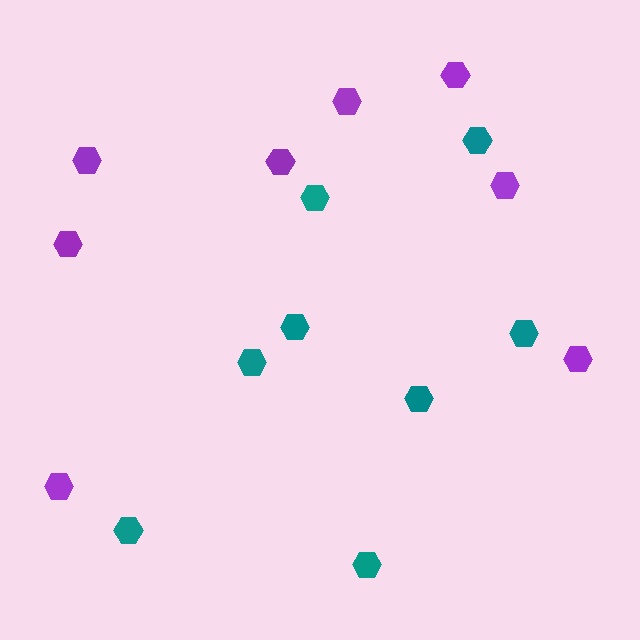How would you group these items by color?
There are 2 groups: one group of teal hexagons (8) and one group of purple hexagons (8).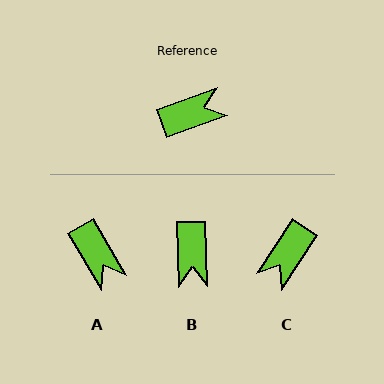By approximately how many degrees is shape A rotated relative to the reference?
Approximately 80 degrees clockwise.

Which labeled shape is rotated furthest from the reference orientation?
C, about 143 degrees away.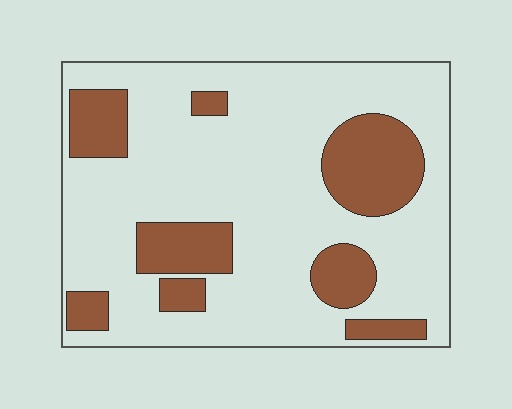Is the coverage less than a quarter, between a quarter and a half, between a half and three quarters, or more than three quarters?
Less than a quarter.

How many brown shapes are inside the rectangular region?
8.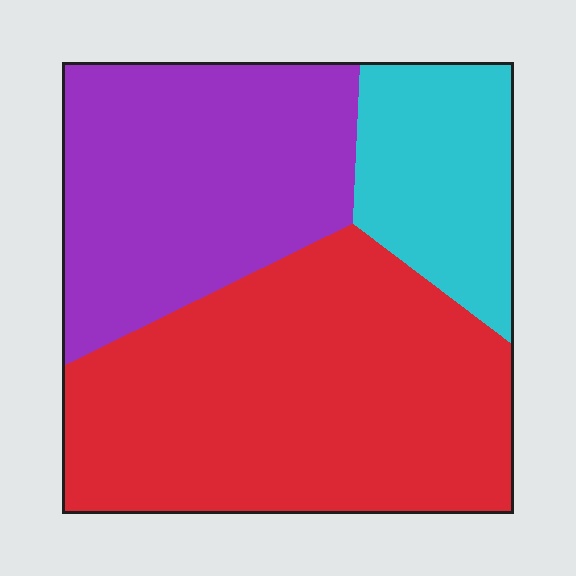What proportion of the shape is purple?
Purple covers 33% of the shape.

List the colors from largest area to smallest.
From largest to smallest: red, purple, cyan.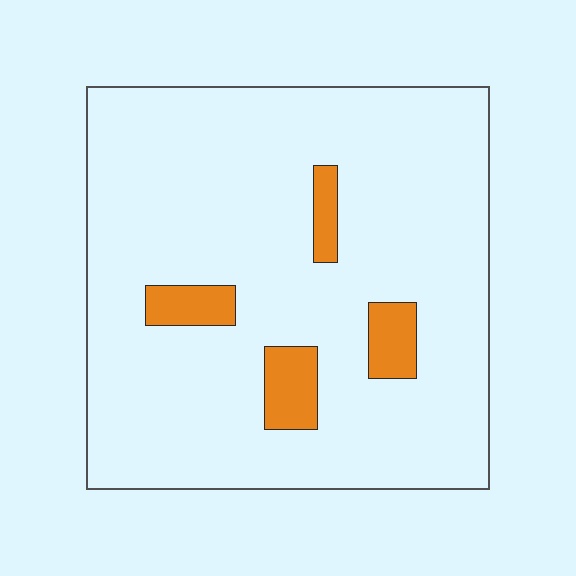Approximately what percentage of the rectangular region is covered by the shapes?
Approximately 10%.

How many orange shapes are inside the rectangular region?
4.